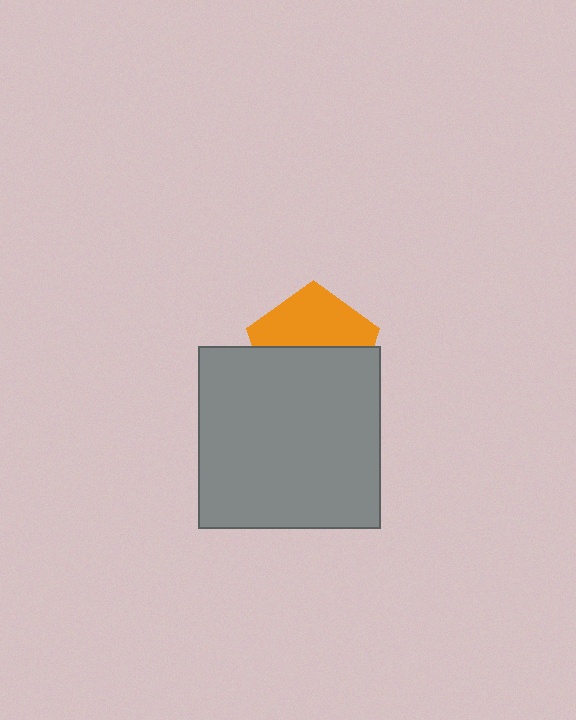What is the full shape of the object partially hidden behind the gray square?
The partially hidden object is an orange pentagon.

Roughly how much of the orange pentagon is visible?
About half of it is visible (roughly 46%).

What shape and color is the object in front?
The object in front is a gray square.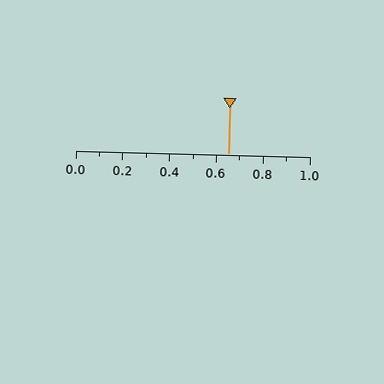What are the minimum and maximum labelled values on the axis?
The axis runs from 0.0 to 1.0.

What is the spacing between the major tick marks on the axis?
The major ticks are spaced 0.2 apart.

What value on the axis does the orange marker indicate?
The marker indicates approximately 0.65.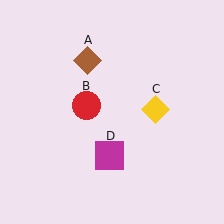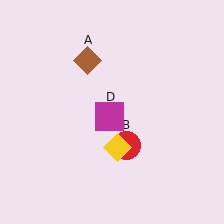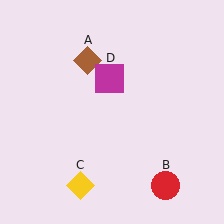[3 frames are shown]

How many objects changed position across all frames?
3 objects changed position: red circle (object B), yellow diamond (object C), magenta square (object D).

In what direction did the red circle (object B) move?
The red circle (object B) moved down and to the right.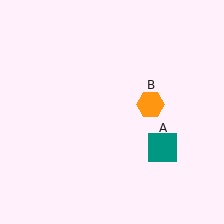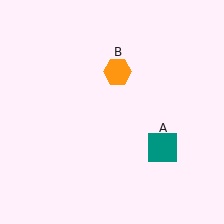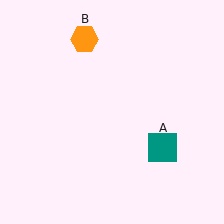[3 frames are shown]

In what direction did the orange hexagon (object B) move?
The orange hexagon (object B) moved up and to the left.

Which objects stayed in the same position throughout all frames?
Teal square (object A) remained stationary.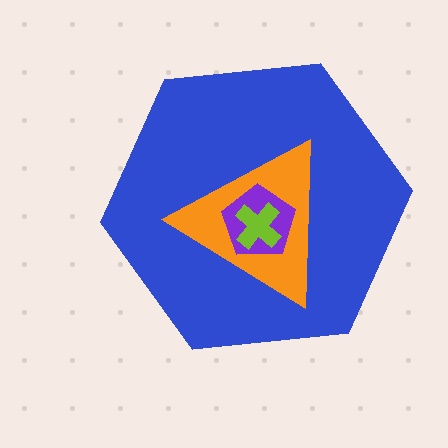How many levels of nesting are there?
4.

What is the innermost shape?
The lime cross.